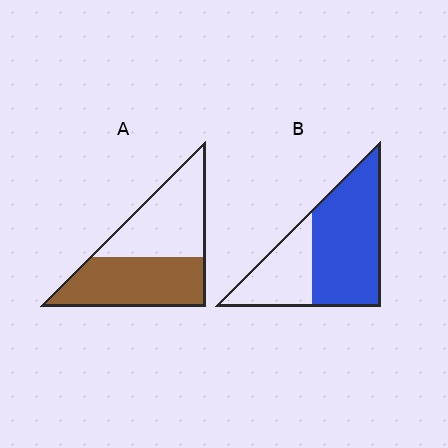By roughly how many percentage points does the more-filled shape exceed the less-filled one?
By roughly 15 percentage points (B over A).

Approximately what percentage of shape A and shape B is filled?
A is approximately 50% and B is approximately 65%.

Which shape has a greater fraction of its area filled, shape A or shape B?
Shape B.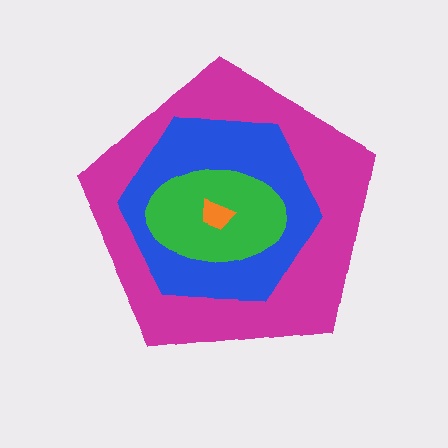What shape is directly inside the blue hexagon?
The green ellipse.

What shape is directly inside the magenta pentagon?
The blue hexagon.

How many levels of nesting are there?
4.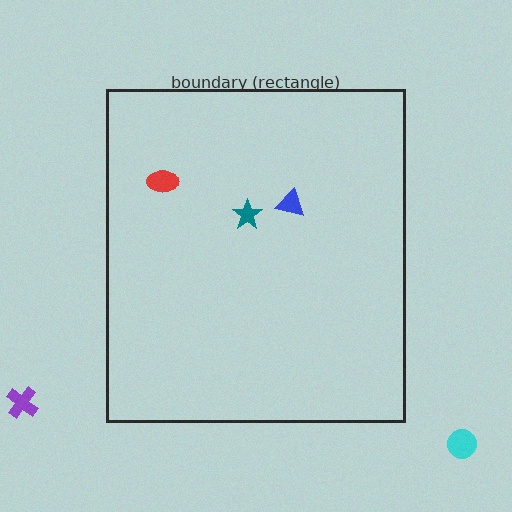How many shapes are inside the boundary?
3 inside, 2 outside.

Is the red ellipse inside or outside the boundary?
Inside.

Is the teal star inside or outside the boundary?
Inside.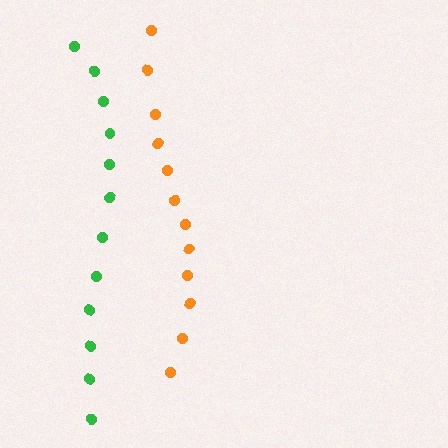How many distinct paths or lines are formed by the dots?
There are 2 distinct paths.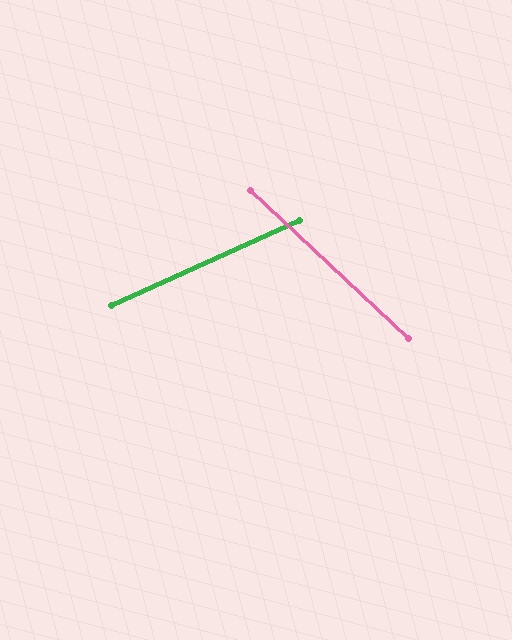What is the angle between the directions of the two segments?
Approximately 67 degrees.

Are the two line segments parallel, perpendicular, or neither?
Neither parallel nor perpendicular — they differ by about 67°.